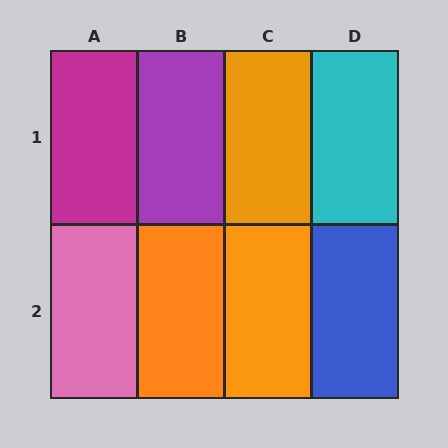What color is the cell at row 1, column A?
Magenta.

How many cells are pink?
1 cell is pink.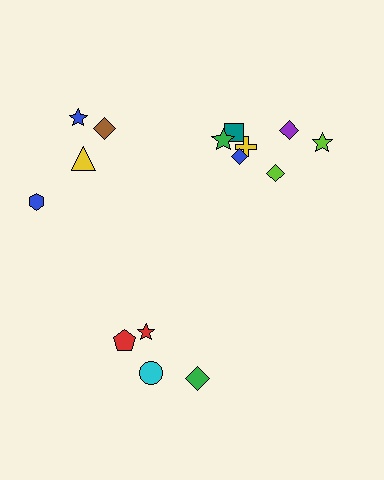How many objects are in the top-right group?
There are 7 objects.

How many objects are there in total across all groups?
There are 15 objects.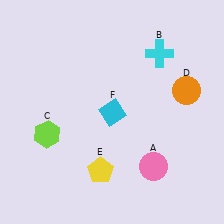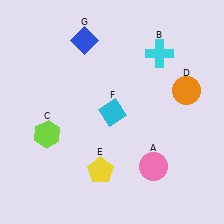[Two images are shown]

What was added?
A blue diamond (G) was added in Image 2.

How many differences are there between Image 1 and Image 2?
There is 1 difference between the two images.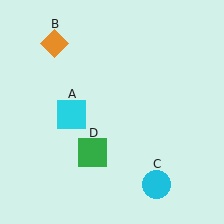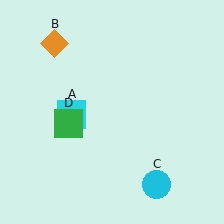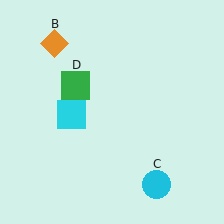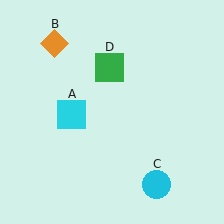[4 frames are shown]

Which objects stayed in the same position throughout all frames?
Cyan square (object A) and orange diamond (object B) and cyan circle (object C) remained stationary.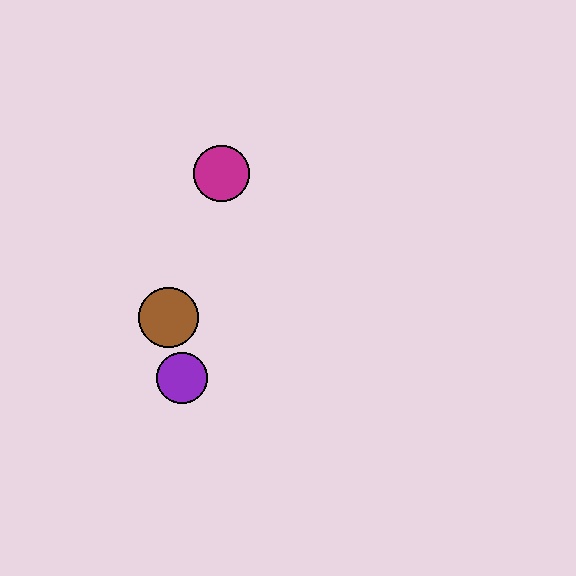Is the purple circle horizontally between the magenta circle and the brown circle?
Yes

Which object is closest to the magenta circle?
The brown circle is closest to the magenta circle.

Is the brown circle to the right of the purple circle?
No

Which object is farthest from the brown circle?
The magenta circle is farthest from the brown circle.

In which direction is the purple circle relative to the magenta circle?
The purple circle is below the magenta circle.